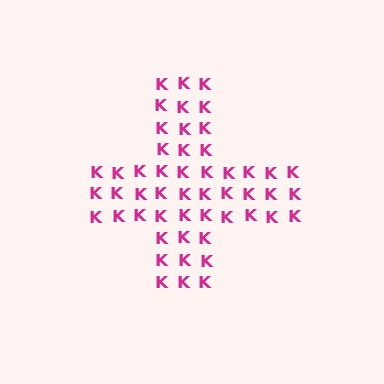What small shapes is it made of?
It is made of small letter K's.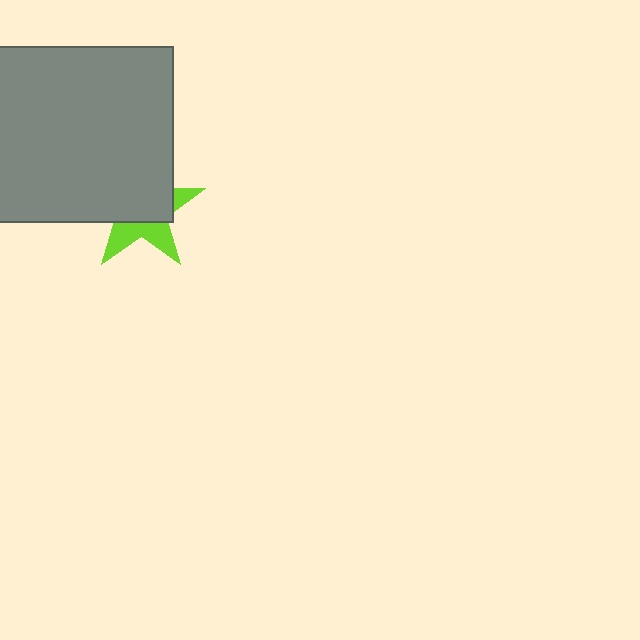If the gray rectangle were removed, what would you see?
You would see the complete lime star.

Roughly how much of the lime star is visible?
A small part of it is visible (roughly 38%).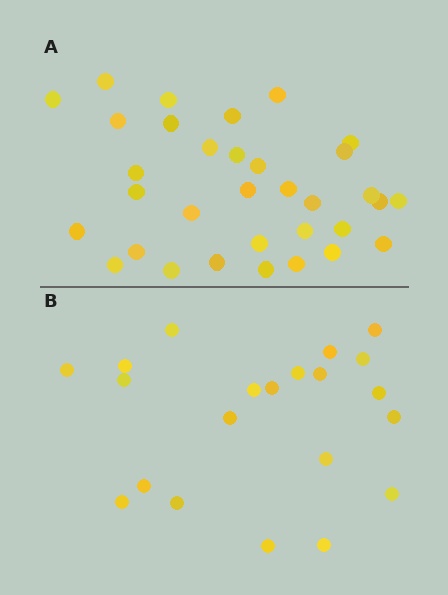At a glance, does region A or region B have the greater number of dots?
Region A (the top region) has more dots.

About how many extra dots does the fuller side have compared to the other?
Region A has roughly 12 or so more dots than region B.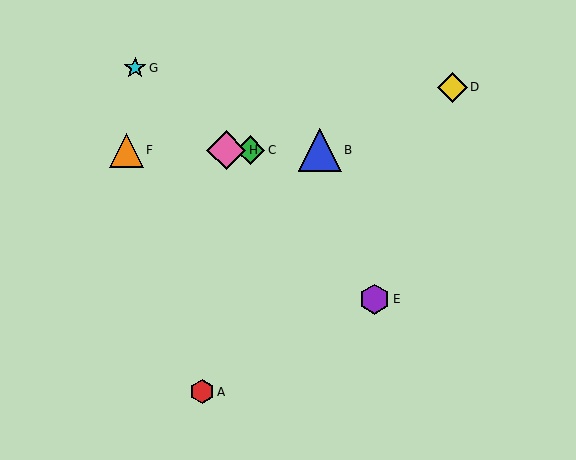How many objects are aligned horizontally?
4 objects (B, C, F, H) are aligned horizontally.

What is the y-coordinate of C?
Object C is at y≈150.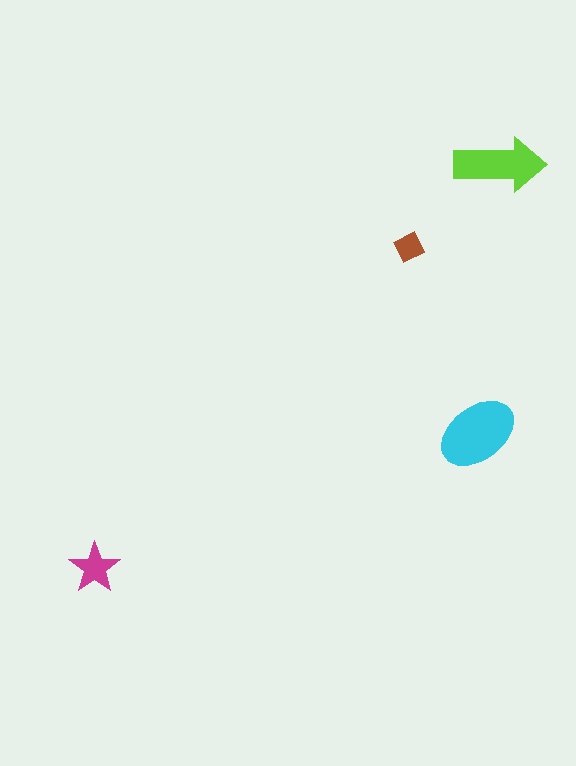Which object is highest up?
The lime arrow is topmost.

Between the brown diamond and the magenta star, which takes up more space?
The magenta star.